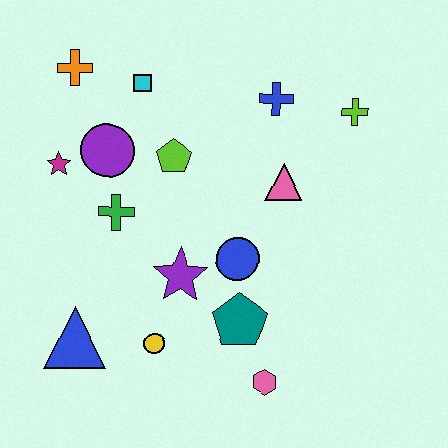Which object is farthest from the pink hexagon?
The orange cross is farthest from the pink hexagon.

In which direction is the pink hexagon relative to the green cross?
The pink hexagon is below the green cross.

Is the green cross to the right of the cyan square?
No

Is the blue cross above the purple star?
Yes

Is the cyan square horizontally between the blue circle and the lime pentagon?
No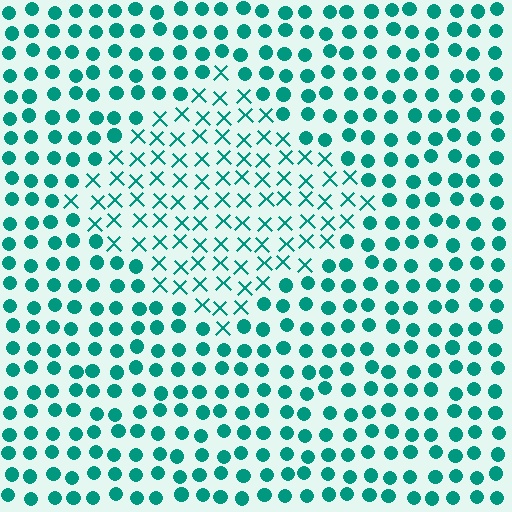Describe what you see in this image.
The image is filled with small teal elements arranged in a uniform grid. A diamond-shaped region contains X marks, while the surrounding area contains circles. The boundary is defined purely by the change in element shape.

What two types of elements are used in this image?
The image uses X marks inside the diamond region and circles outside it.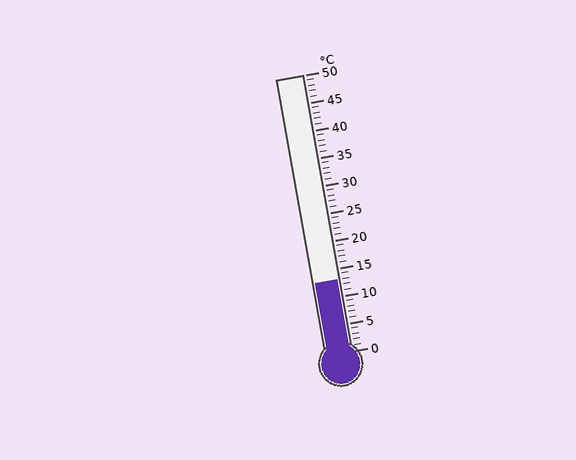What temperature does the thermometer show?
The thermometer shows approximately 13°C.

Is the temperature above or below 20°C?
The temperature is below 20°C.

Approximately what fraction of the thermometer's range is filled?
The thermometer is filled to approximately 25% of its range.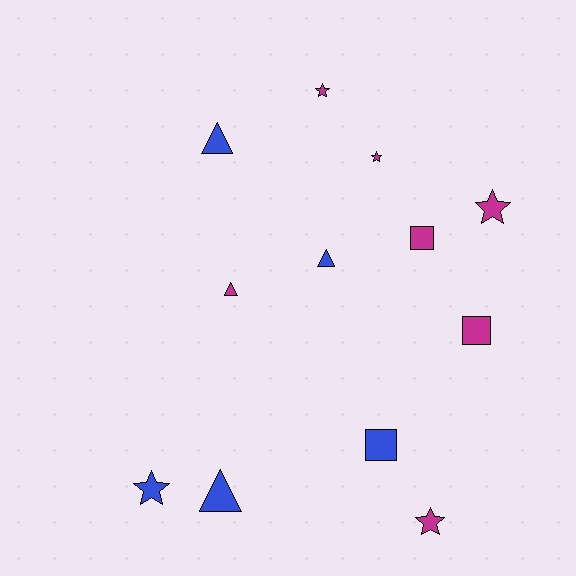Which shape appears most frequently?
Star, with 5 objects.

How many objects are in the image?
There are 12 objects.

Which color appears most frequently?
Magenta, with 7 objects.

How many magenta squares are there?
There are 2 magenta squares.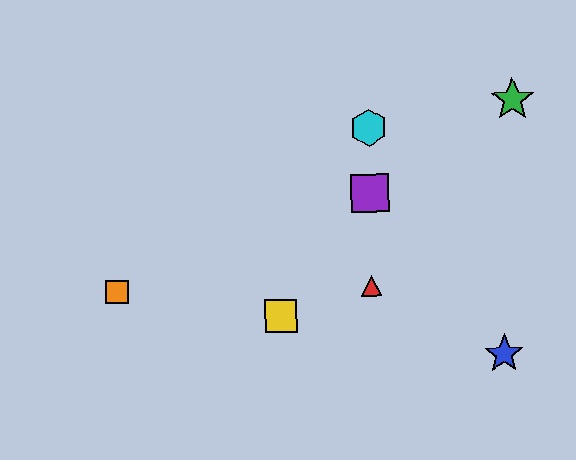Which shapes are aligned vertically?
The red triangle, the purple square, the cyan hexagon are aligned vertically.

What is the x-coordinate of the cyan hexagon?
The cyan hexagon is at x≈369.